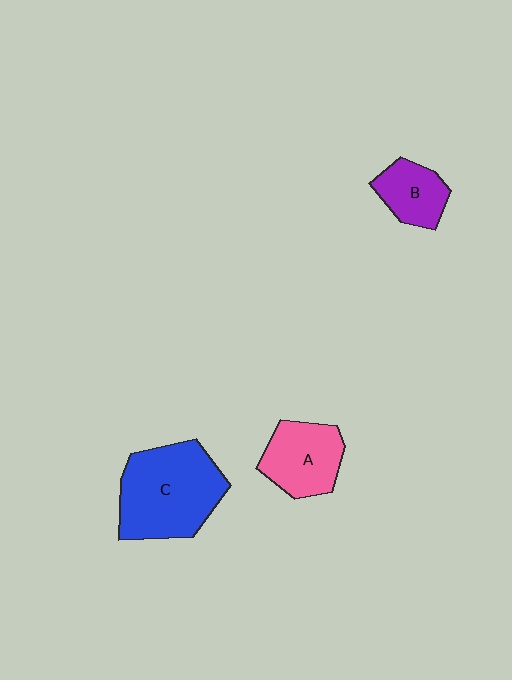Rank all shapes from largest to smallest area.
From largest to smallest: C (blue), A (pink), B (purple).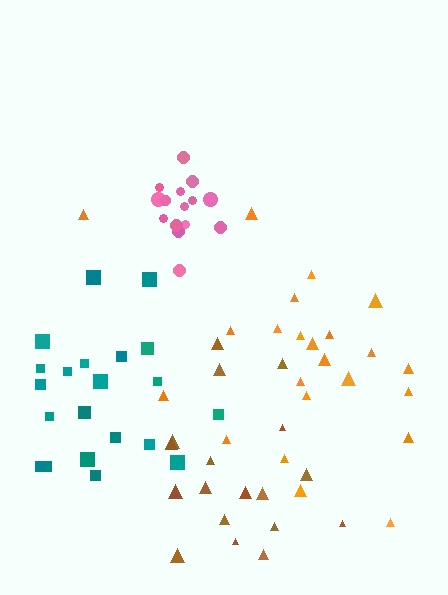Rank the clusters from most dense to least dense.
pink, brown, teal, orange.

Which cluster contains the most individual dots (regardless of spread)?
Orange (24).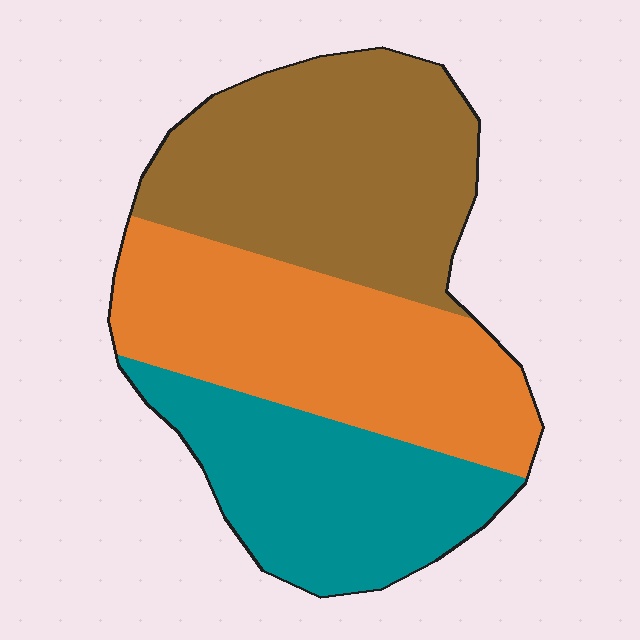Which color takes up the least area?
Teal, at roughly 25%.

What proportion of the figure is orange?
Orange takes up about one third (1/3) of the figure.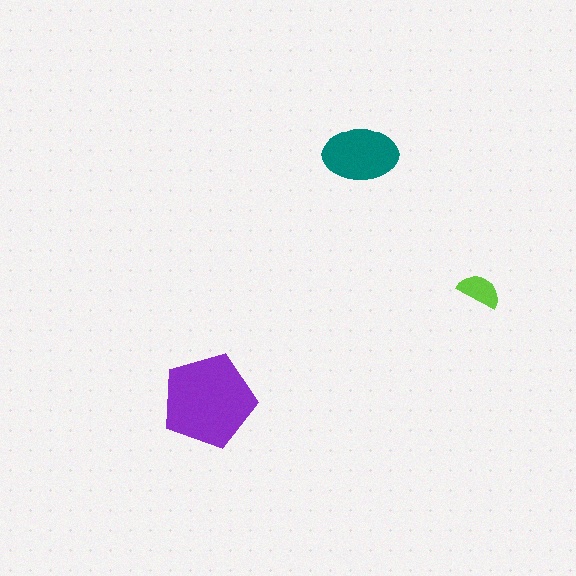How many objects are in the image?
There are 3 objects in the image.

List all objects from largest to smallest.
The purple pentagon, the teal ellipse, the lime semicircle.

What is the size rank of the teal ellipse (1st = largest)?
2nd.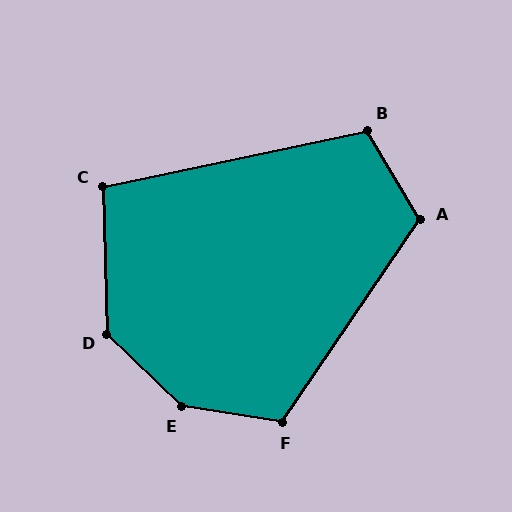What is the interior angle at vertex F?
Approximately 116 degrees (obtuse).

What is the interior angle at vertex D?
Approximately 136 degrees (obtuse).